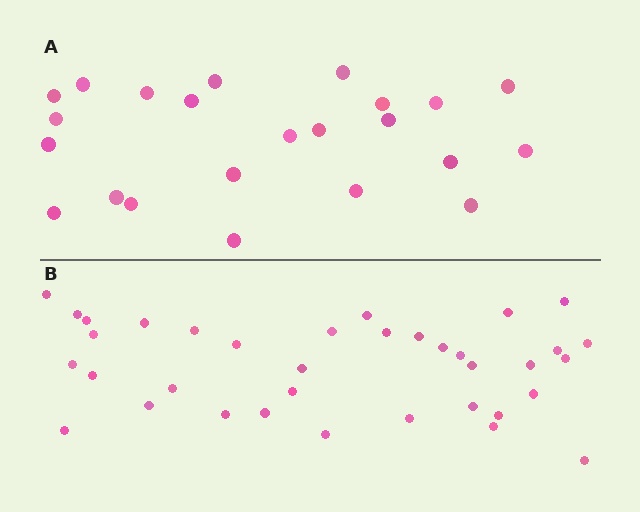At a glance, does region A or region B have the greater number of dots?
Region B (the bottom region) has more dots.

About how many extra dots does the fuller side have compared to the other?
Region B has approximately 15 more dots than region A.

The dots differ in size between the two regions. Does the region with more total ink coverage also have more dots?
No. Region A has more total ink coverage because its dots are larger, but region B actually contains more individual dots. Total area can be misleading — the number of items is what matters here.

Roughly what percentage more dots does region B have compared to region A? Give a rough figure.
About 55% more.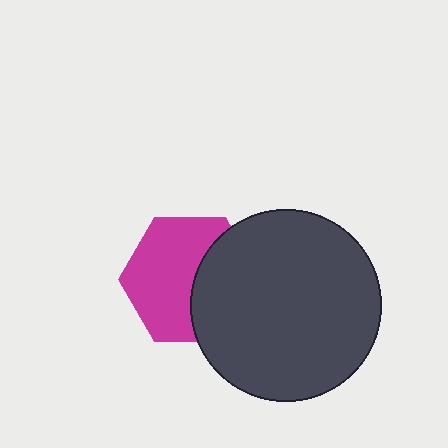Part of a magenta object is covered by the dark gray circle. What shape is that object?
It is a hexagon.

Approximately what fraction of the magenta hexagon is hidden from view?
Roughly 40% of the magenta hexagon is hidden behind the dark gray circle.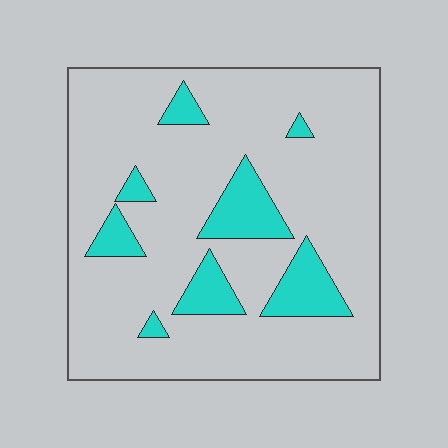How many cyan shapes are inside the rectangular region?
8.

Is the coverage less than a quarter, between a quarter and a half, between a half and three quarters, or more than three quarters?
Less than a quarter.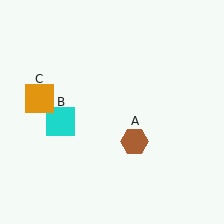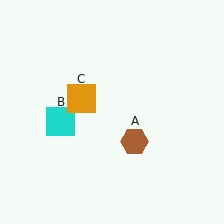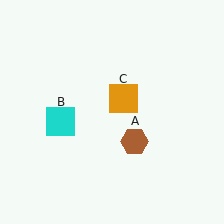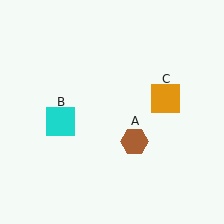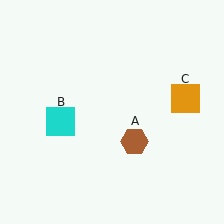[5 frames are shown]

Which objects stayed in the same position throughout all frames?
Brown hexagon (object A) and cyan square (object B) remained stationary.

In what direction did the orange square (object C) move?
The orange square (object C) moved right.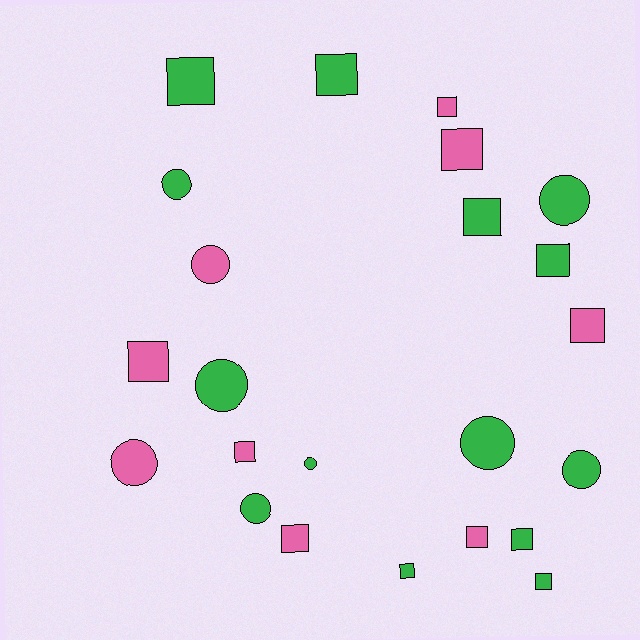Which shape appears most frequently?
Square, with 14 objects.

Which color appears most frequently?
Green, with 14 objects.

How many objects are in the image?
There are 23 objects.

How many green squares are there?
There are 7 green squares.